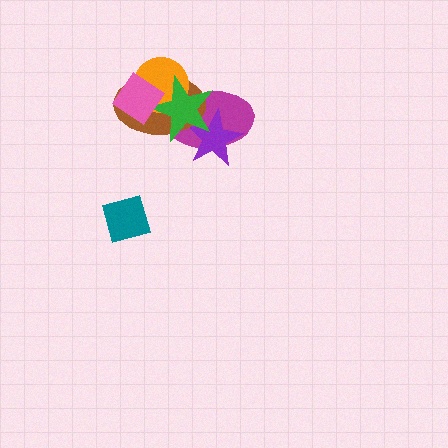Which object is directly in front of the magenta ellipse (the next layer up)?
The purple star is directly in front of the magenta ellipse.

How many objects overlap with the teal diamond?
0 objects overlap with the teal diamond.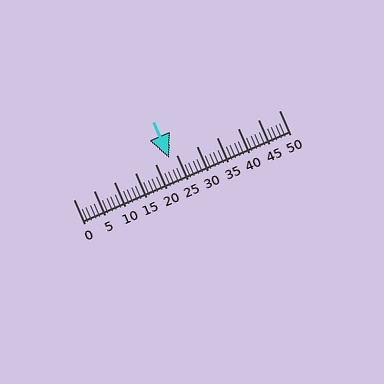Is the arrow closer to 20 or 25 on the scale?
The arrow is closer to 25.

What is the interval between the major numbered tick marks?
The major tick marks are spaced 5 units apart.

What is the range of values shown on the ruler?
The ruler shows values from 0 to 50.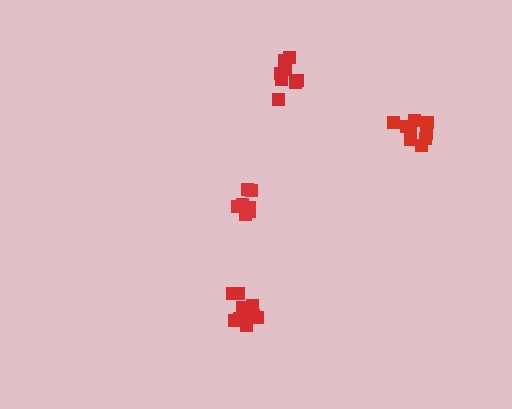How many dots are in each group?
Group 1: 11 dots, Group 2: 10 dots, Group 3: 10 dots, Group 4: 9 dots (40 total).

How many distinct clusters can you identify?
There are 4 distinct clusters.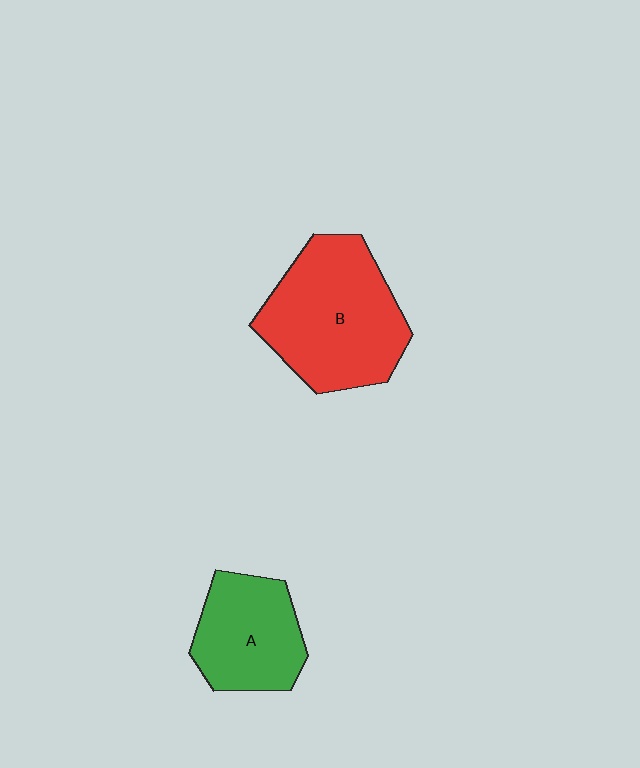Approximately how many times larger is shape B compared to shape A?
Approximately 1.5 times.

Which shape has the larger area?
Shape B (red).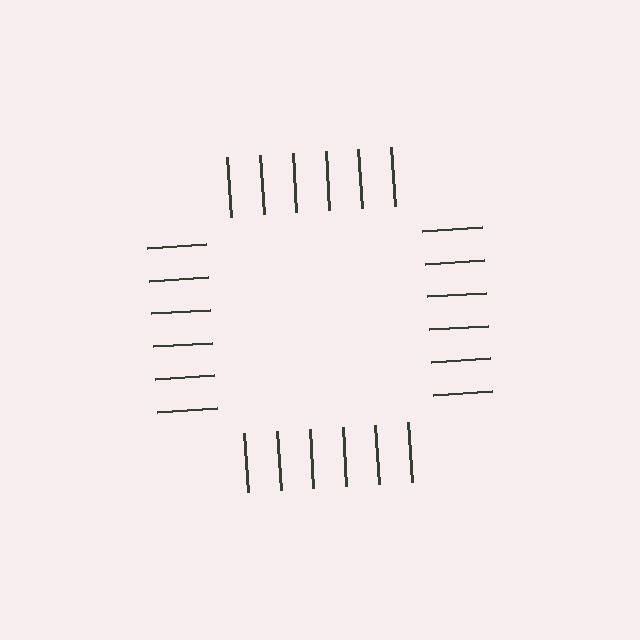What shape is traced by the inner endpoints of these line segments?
An illusory square — the line segments terminate on its edges but no continuous stroke is drawn.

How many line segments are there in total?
24 — 6 along each of the 4 edges.